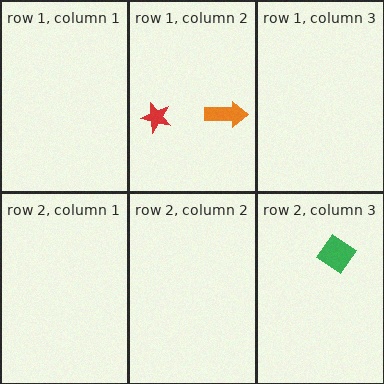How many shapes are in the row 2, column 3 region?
1.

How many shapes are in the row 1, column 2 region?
2.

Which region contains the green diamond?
The row 2, column 3 region.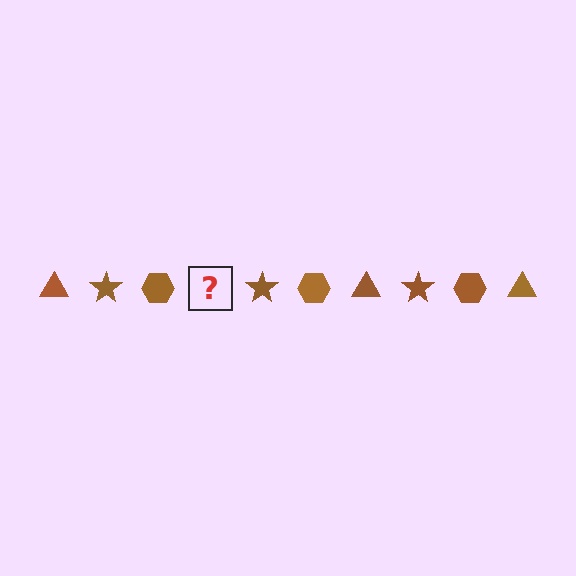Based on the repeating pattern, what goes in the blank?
The blank should be a brown triangle.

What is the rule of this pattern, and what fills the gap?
The rule is that the pattern cycles through triangle, star, hexagon shapes in brown. The gap should be filled with a brown triangle.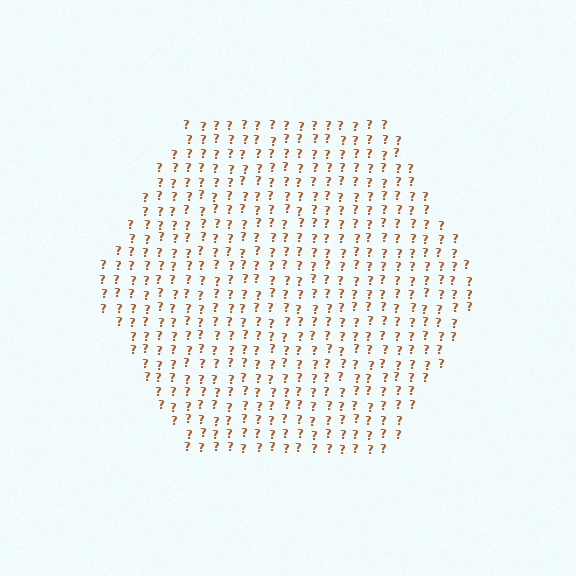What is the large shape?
The large shape is a hexagon.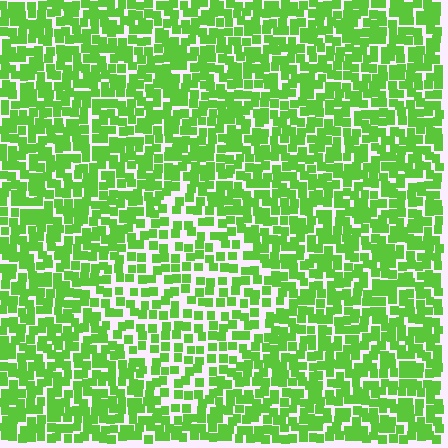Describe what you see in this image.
The image contains small lime elements arranged at two different densities. A diamond-shaped region is visible where the elements are less densely packed than the surrounding area.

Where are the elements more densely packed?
The elements are more densely packed outside the diamond boundary.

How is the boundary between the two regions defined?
The boundary is defined by a change in element density (approximately 1.6x ratio). All elements are the same color, size, and shape.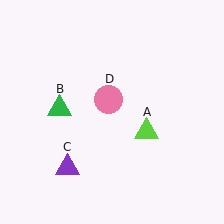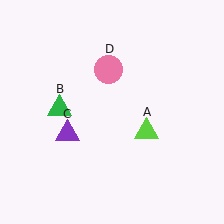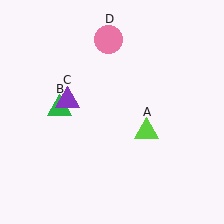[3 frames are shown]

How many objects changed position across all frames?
2 objects changed position: purple triangle (object C), pink circle (object D).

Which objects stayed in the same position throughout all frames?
Lime triangle (object A) and green triangle (object B) remained stationary.